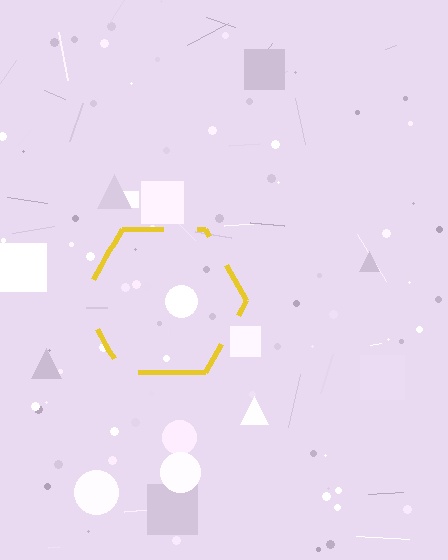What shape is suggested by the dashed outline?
The dashed outline suggests a hexagon.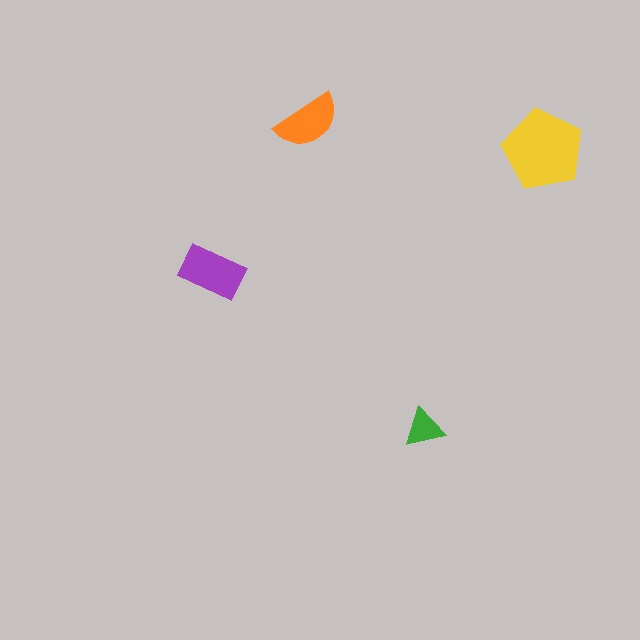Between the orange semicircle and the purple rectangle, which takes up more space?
The purple rectangle.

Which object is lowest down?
The green triangle is bottommost.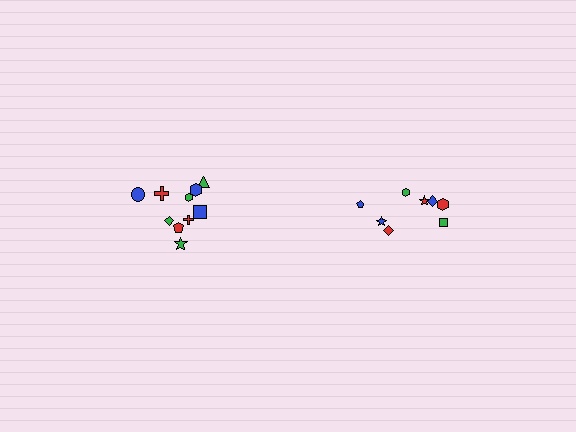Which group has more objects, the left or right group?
The left group.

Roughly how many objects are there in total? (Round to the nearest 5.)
Roughly 20 objects in total.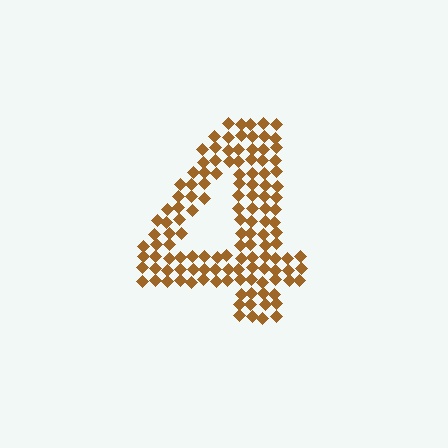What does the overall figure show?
The overall figure shows the digit 4.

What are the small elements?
The small elements are diamonds.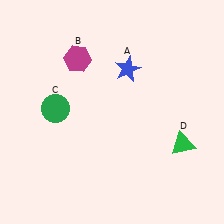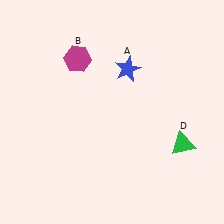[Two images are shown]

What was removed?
The green circle (C) was removed in Image 2.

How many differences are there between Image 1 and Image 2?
There is 1 difference between the two images.